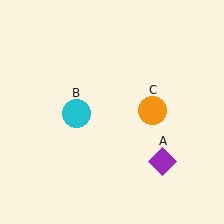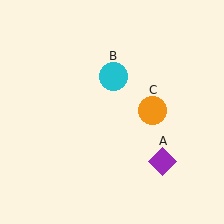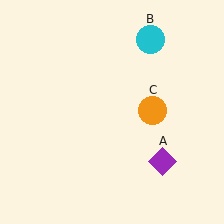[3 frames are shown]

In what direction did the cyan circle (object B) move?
The cyan circle (object B) moved up and to the right.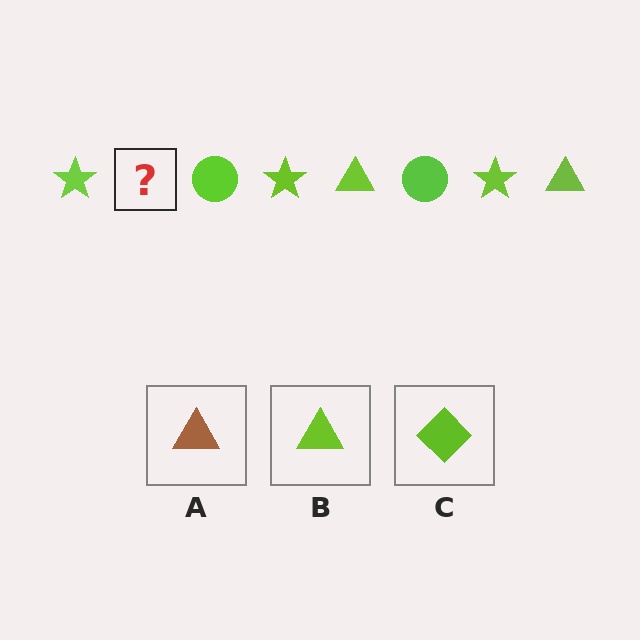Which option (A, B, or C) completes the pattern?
B.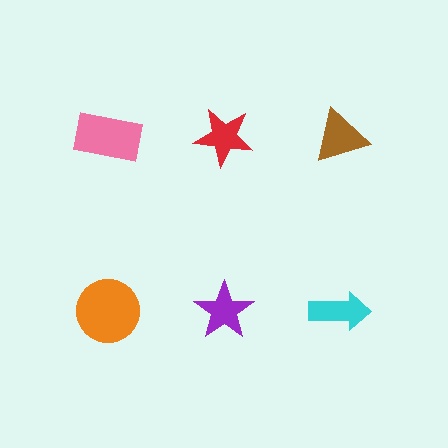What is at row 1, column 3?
A brown triangle.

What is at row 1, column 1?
A pink rectangle.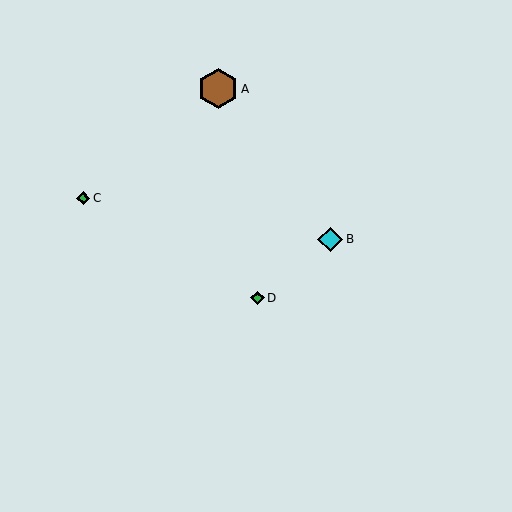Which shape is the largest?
The brown hexagon (labeled A) is the largest.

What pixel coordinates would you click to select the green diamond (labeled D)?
Click at (258, 298) to select the green diamond D.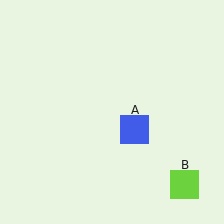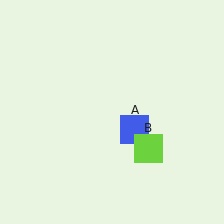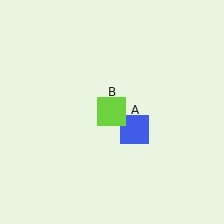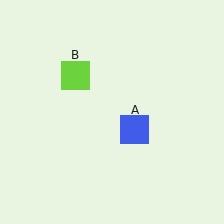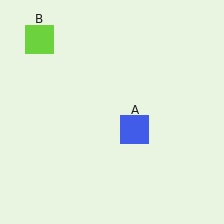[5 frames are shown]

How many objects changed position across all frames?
1 object changed position: lime square (object B).